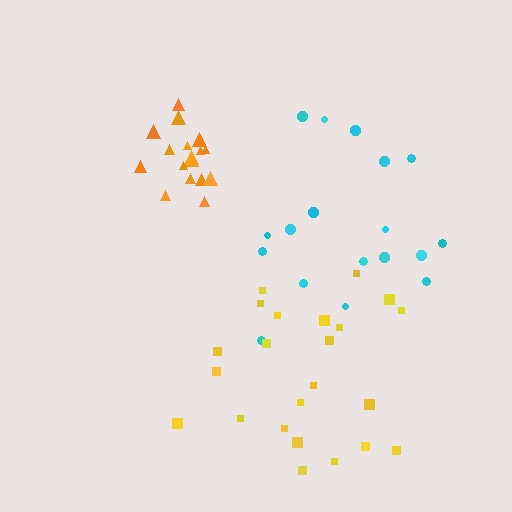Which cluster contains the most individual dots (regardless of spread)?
Yellow (23).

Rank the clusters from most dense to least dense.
orange, cyan, yellow.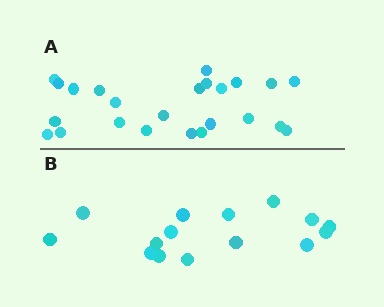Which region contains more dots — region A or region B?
Region A (the top region) has more dots.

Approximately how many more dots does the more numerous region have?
Region A has roughly 8 or so more dots than region B.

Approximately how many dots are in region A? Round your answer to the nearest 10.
About 20 dots. (The exact count is 24, which rounds to 20.)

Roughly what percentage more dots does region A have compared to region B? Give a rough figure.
About 60% more.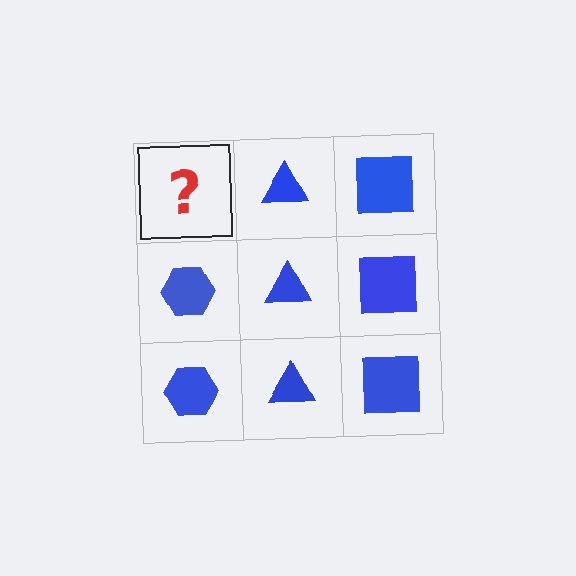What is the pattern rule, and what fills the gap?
The rule is that each column has a consistent shape. The gap should be filled with a blue hexagon.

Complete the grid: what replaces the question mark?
The question mark should be replaced with a blue hexagon.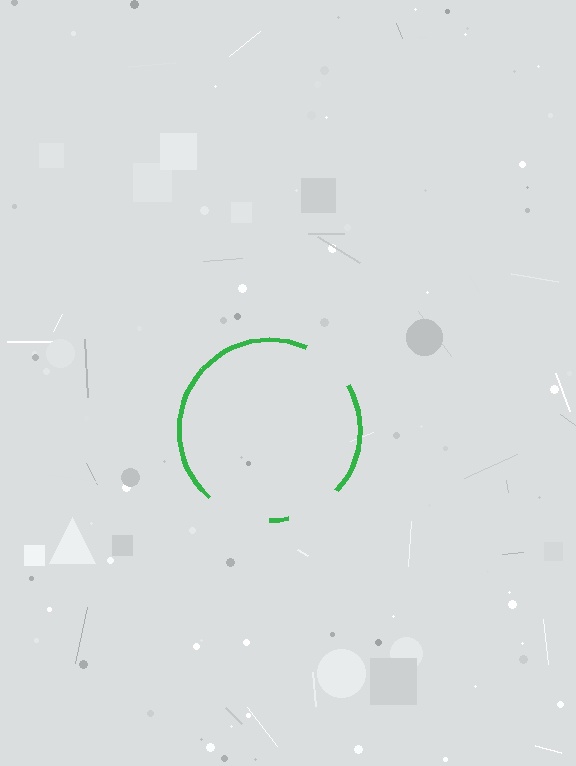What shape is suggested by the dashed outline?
The dashed outline suggests a circle.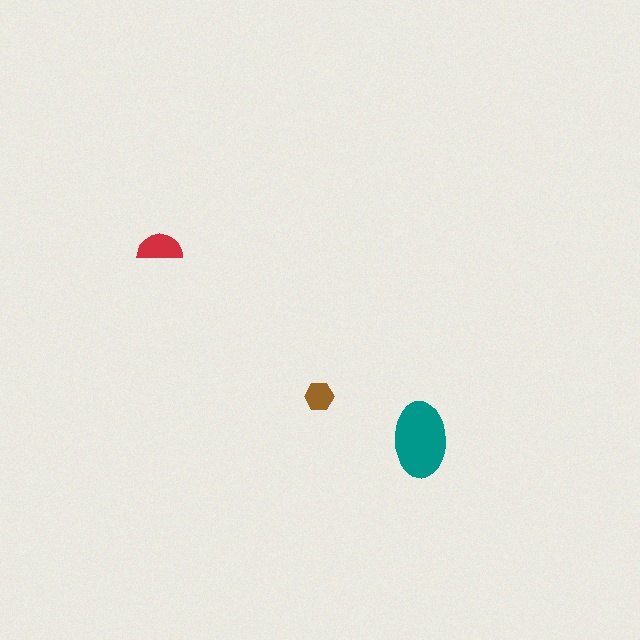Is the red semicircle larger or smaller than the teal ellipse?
Smaller.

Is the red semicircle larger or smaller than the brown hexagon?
Larger.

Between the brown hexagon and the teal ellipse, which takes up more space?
The teal ellipse.